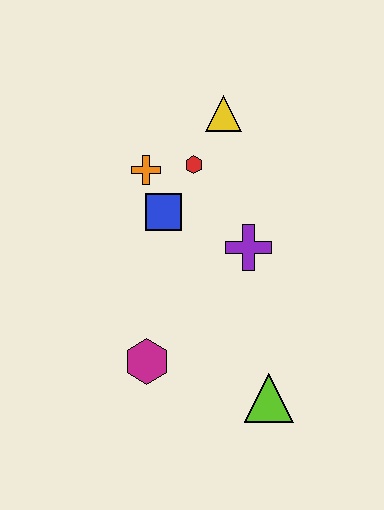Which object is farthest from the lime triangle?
The yellow triangle is farthest from the lime triangle.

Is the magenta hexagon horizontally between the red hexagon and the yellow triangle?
No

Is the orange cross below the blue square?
No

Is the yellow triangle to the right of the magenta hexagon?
Yes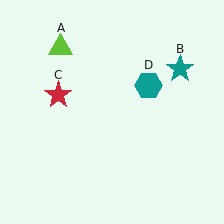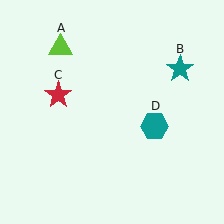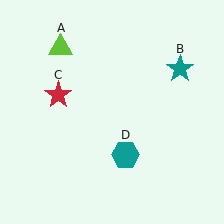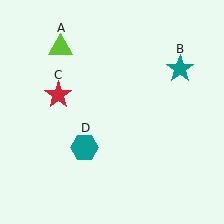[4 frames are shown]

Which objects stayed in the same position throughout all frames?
Lime triangle (object A) and teal star (object B) and red star (object C) remained stationary.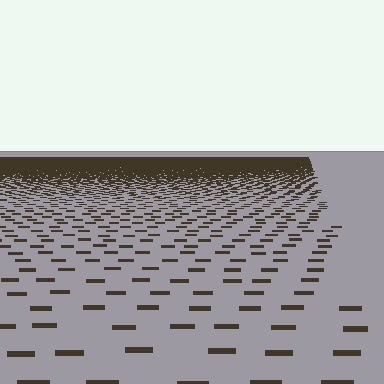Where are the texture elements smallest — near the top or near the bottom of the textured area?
Near the top.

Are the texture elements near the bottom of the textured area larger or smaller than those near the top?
Larger. Near the bottom, elements are closer to the viewer and appear at a bigger on-screen size.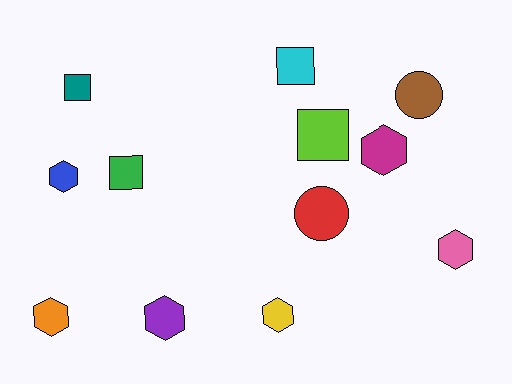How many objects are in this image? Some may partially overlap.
There are 12 objects.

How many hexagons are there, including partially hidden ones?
There are 6 hexagons.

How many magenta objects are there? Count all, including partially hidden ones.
There is 1 magenta object.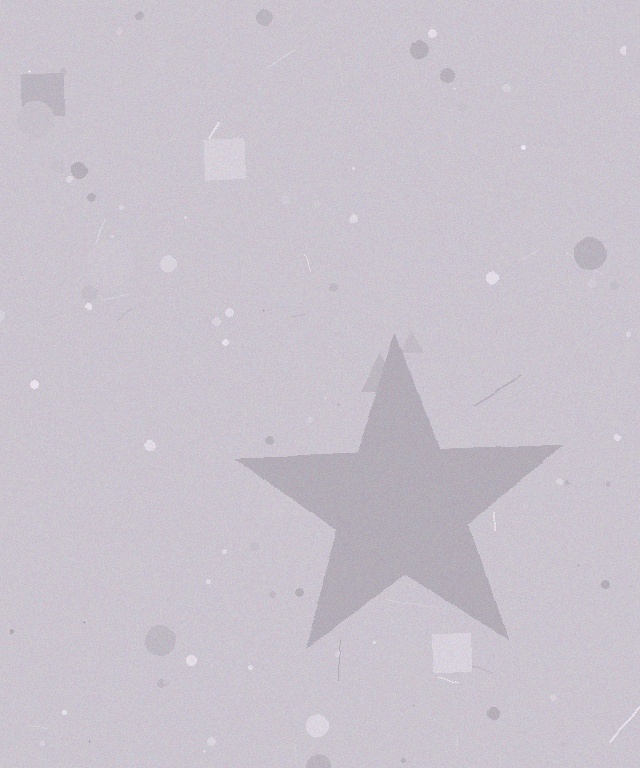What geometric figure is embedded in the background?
A star is embedded in the background.